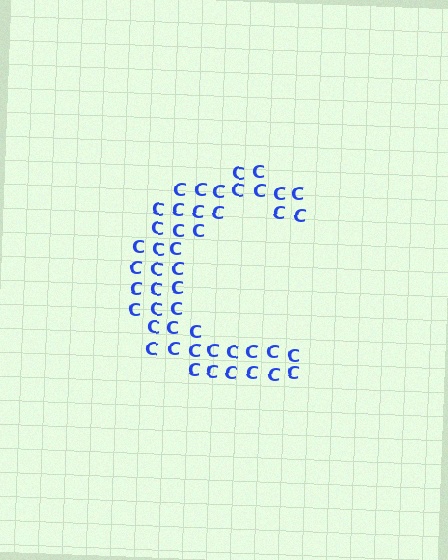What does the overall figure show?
The overall figure shows the letter C.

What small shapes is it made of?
It is made of small letter C's.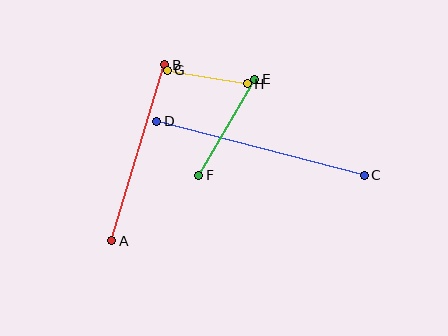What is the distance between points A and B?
The distance is approximately 184 pixels.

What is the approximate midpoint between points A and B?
The midpoint is at approximately (138, 153) pixels.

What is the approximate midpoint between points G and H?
The midpoint is at approximately (207, 77) pixels.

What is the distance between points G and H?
The distance is approximately 81 pixels.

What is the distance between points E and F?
The distance is approximately 111 pixels.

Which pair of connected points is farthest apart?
Points C and D are farthest apart.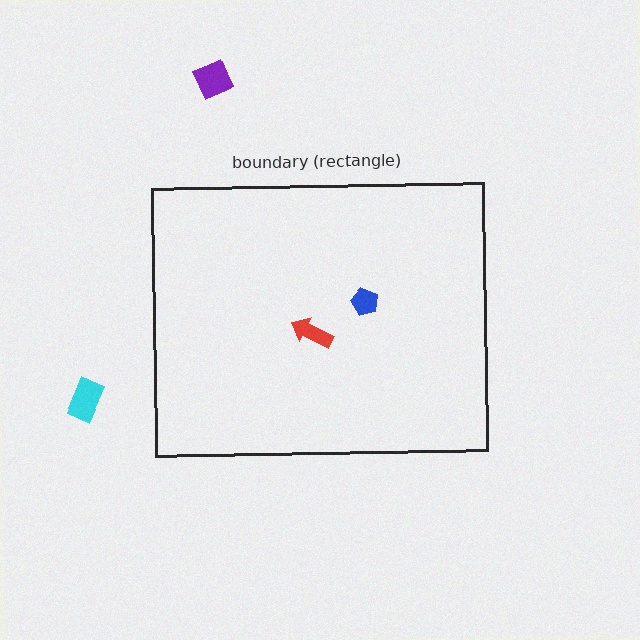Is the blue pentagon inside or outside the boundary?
Inside.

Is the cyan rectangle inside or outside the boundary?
Outside.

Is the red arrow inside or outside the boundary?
Inside.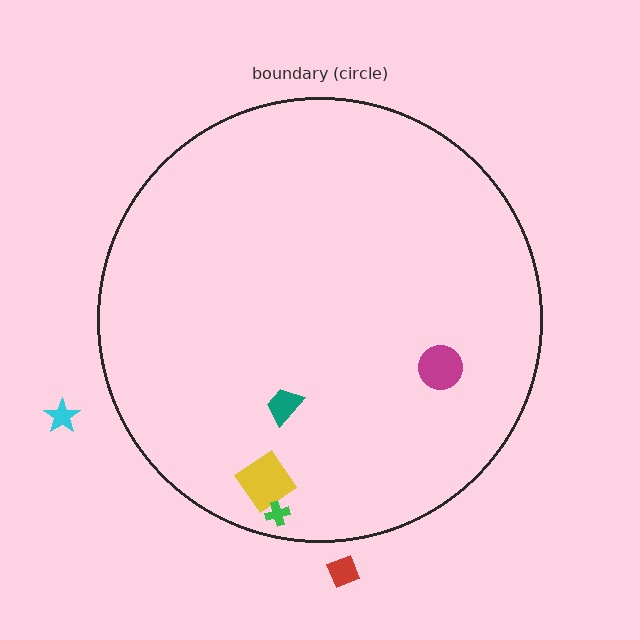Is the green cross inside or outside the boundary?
Inside.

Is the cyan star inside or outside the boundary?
Outside.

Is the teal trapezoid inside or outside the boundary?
Inside.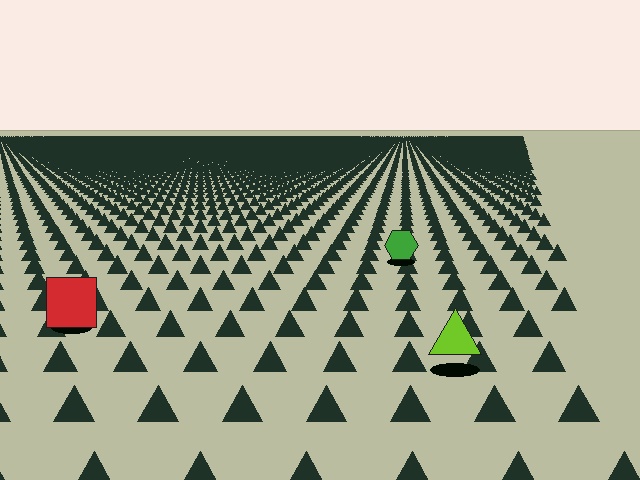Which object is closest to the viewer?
The lime triangle is closest. The texture marks near it are larger and more spread out.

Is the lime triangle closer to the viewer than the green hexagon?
Yes. The lime triangle is closer — you can tell from the texture gradient: the ground texture is coarser near it.